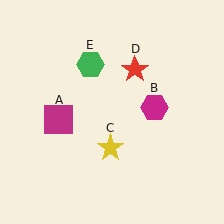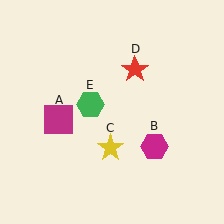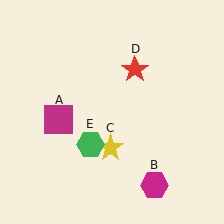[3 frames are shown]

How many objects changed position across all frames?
2 objects changed position: magenta hexagon (object B), green hexagon (object E).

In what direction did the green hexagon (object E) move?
The green hexagon (object E) moved down.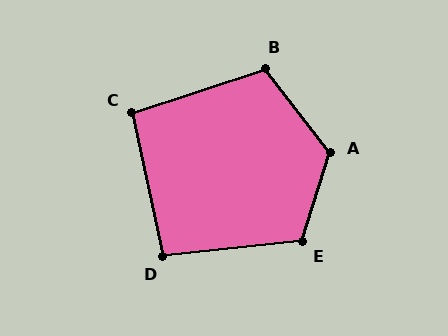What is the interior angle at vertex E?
Approximately 113 degrees (obtuse).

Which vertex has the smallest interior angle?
D, at approximately 96 degrees.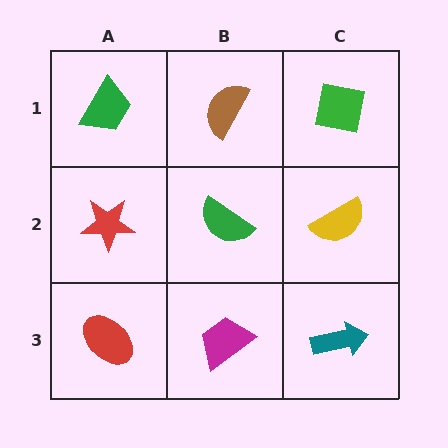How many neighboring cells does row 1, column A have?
2.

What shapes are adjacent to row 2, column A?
A green trapezoid (row 1, column A), a red ellipse (row 3, column A), a green semicircle (row 2, column B).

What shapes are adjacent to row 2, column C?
A green square (row 1, column C), a teal arrow (row 3, column C), a green semicircle (row 2, column B).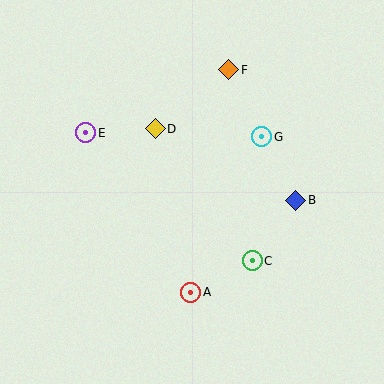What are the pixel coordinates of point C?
Point C is at (252, 261).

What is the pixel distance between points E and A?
The distance between E and A is 191 pixels.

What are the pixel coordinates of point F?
Point F is at (229, 70).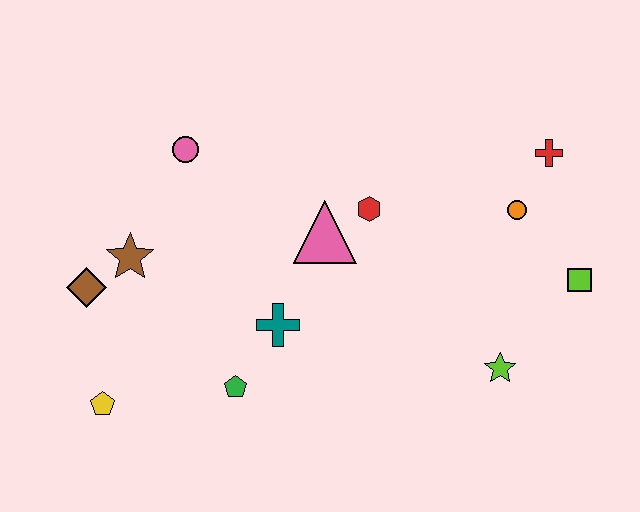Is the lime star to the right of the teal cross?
Yes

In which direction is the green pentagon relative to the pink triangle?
The green pentagon is below the pink triangle.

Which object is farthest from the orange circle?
The yellow pentagon is farthest from the orange circle.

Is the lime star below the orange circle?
Yes